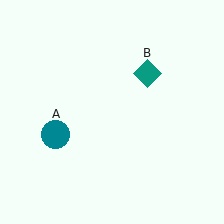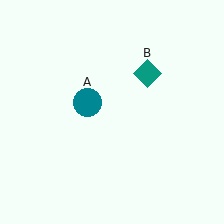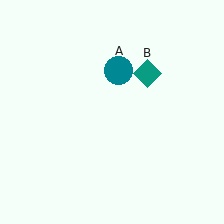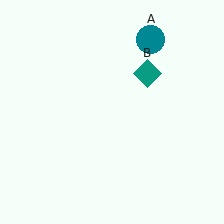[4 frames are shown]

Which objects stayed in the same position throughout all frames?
Teal diamond (object B) remained stationary.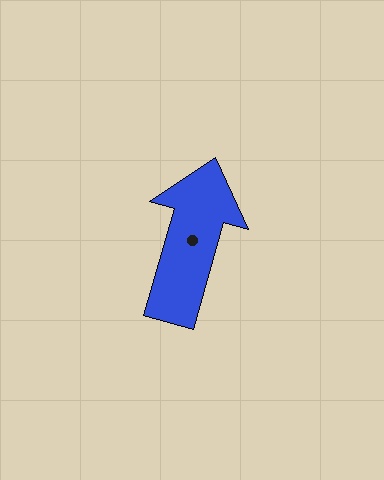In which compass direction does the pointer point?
North.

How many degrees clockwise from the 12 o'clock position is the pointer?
Approximately 16 degrees.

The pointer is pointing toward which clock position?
Roughly 1 o'clock.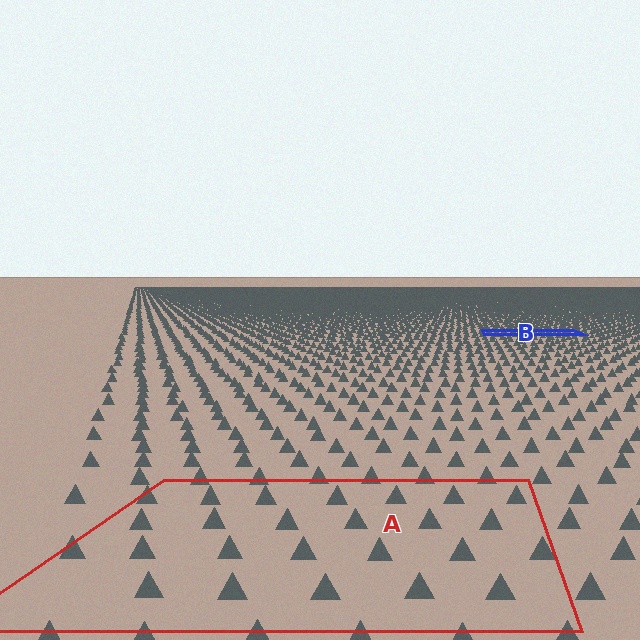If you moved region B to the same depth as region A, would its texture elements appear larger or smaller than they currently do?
They would appear larger. At a closer depth, the same texture elements are projected at a bigger on-screen size.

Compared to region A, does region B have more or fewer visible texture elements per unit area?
Region B has more texture elements per unit area — they are packed more densely because it is farther away.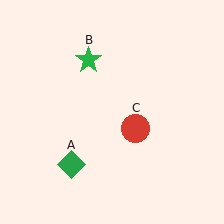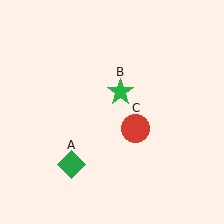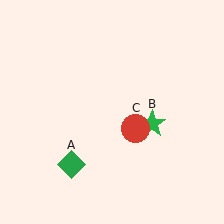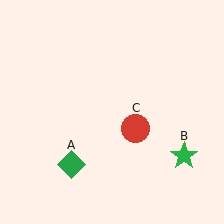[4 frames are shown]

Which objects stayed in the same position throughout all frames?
Green diamond (object A) and red circle (object C) remained stationary.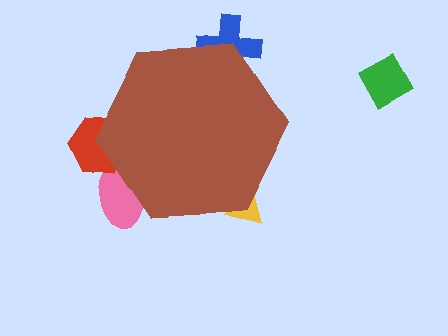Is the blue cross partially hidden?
Yes, the blue cross is partially hidden behind the brown hexagon.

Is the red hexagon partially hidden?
Yes, the red hexagon is partially hidden behind the brown hexagon.